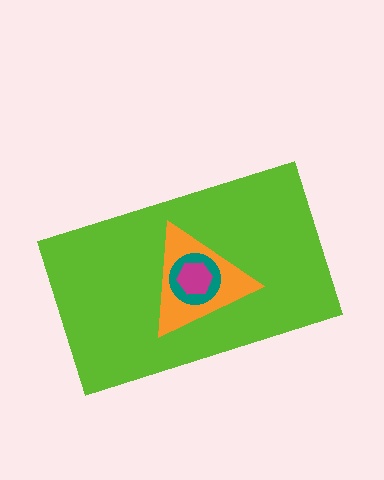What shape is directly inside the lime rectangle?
The orange triangle.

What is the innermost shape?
The magenta hexagon.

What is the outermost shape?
The lime rectangle.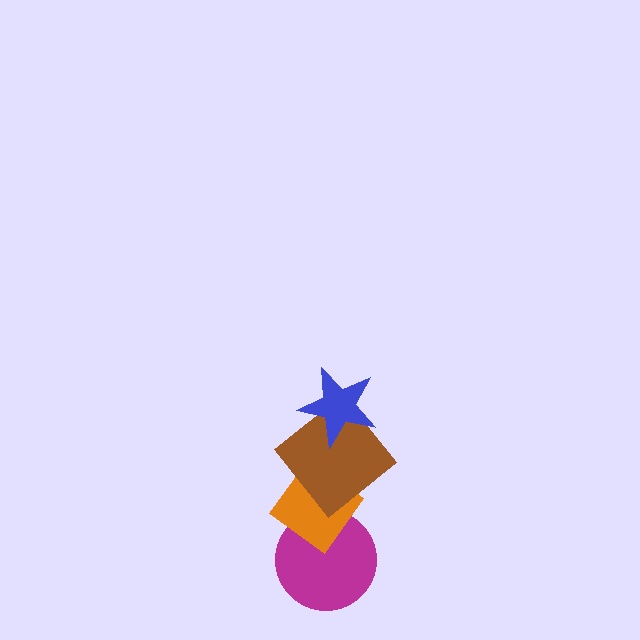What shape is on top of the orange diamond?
The brown diamond is on top of the orange diamond.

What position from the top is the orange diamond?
The orange diamond is 3rd from the top.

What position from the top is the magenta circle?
The magenta circle is 4th from the top.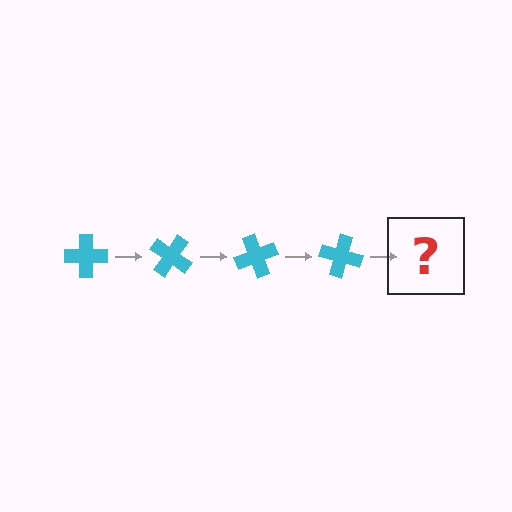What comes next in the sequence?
The next element should be a cyan cross rotated 140 degrees.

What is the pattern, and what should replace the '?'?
The pattern is that the cross rotates 35 degrees each step. The '?' should be a cyan cross rotated 140 degrees.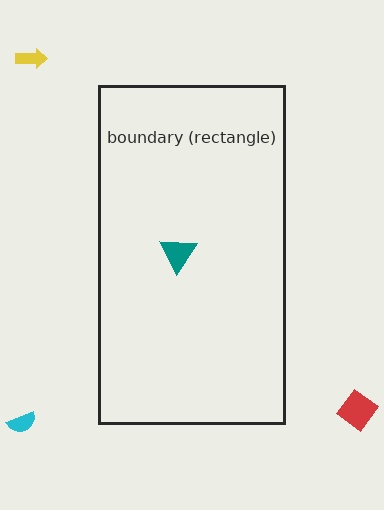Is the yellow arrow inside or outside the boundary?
Outside.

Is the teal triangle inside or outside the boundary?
Inside.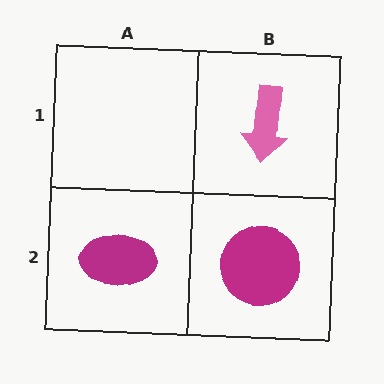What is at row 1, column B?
A pink arrow.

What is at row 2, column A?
A magenta ellipse.